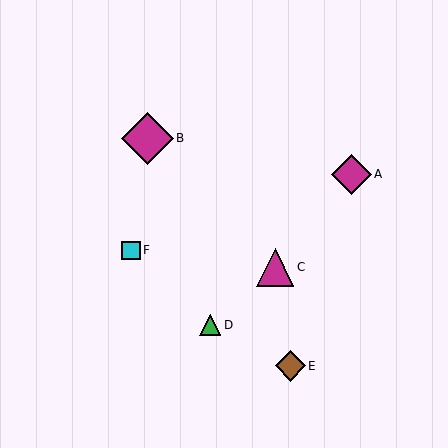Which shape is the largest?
The magenta diamond (labeled B) is the largest.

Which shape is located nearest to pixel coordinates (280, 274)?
The magenta triangle (labeled C) at (275, 267) is nearest to that location.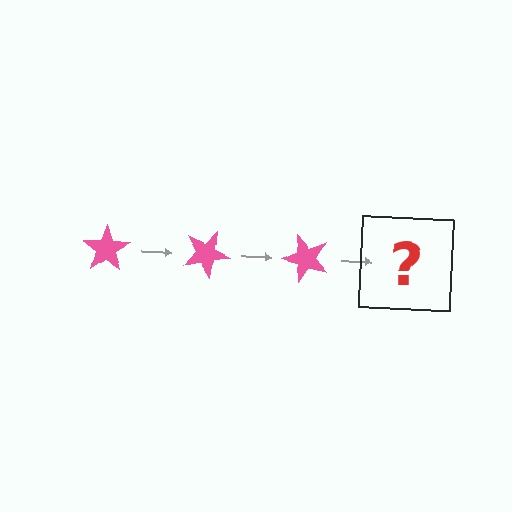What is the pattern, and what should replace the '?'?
The pattern is that the star rotates 25 degrees each step. The '?' should be a pink star rotated 75 degrees.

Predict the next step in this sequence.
The next step is a pink star rotated 75 degrees.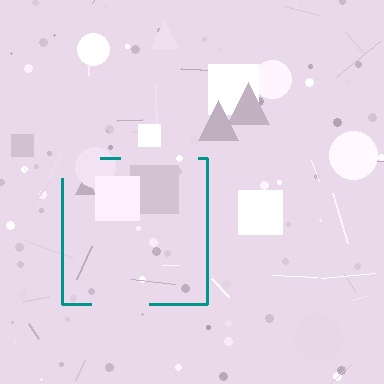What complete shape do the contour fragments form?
The contour fragments form a square.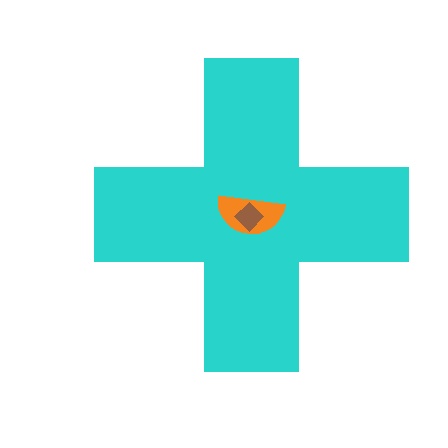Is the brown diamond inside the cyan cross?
Yes.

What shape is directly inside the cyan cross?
The orange semicircle.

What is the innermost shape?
The brown diamond.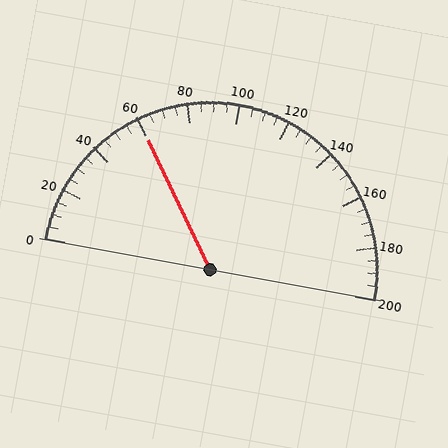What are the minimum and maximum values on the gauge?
The gauge ranges from 0 to 200.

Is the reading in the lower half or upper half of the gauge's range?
The reading is in the lower half of the range (0 to 200).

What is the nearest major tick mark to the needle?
The nearest major tick mark is 60.